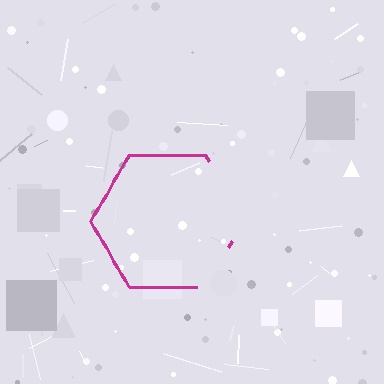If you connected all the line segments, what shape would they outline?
They would outline a hexagon.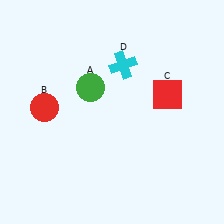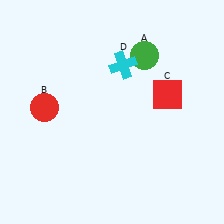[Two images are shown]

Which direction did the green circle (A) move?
The green circle (A) moved right.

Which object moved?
The green circle (A) moved right.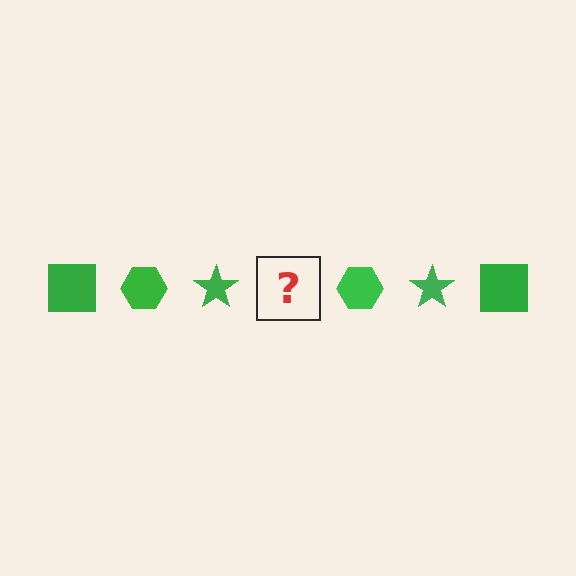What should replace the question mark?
The question mark should be replaced with a green square.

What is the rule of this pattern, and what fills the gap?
The rule is that the pattern cycles through square, hexagon, star shapes in green. The gap should be filled with a green square.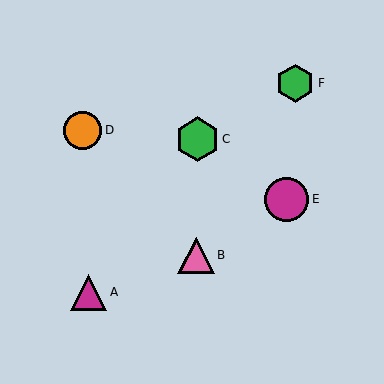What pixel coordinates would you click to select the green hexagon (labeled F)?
Click at (295, 83) to select the green hexagon F.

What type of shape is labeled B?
Shape B is a pink triangle.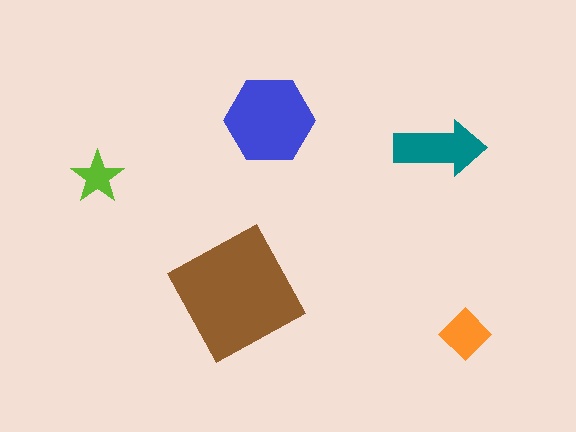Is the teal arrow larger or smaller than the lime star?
Larger.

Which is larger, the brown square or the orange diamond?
The brown square.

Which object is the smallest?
The lime star.